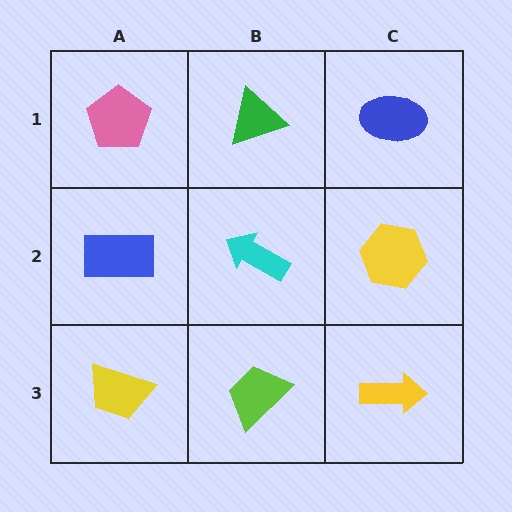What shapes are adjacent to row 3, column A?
A blue rectangle (row 2, column A), a lime trapezoid (row 3, column B).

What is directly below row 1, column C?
A yellow hexagon.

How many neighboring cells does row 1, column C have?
2.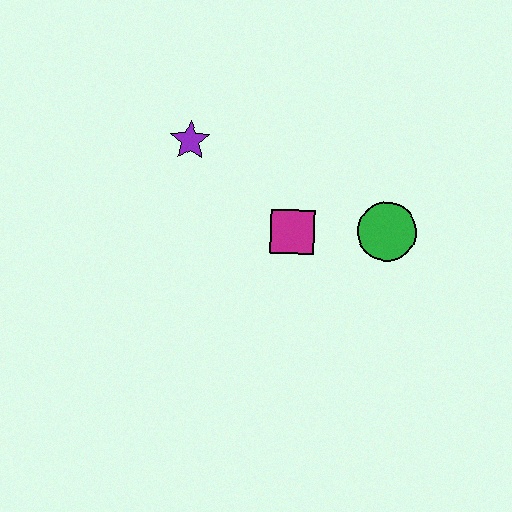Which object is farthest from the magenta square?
The purple star is farthest from the magenta square.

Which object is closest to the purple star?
The magenta square is closest to the purple star.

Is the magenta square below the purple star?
Yes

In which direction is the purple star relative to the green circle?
The purple star is to the left of the green circle.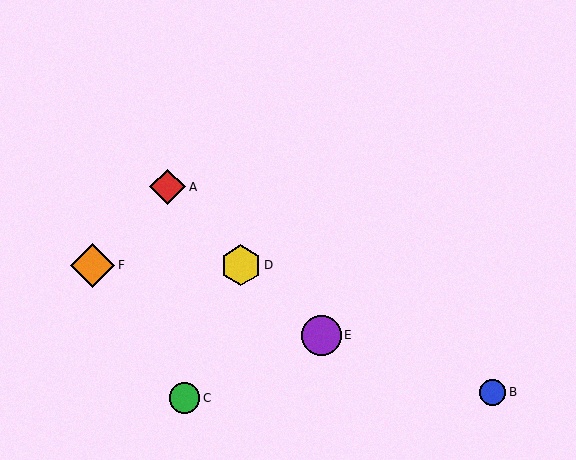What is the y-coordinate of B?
Object B is at y≈392.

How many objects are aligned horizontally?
2 objects (D, F) are aligned horizontally.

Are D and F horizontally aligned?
Yes, both are at y≈265.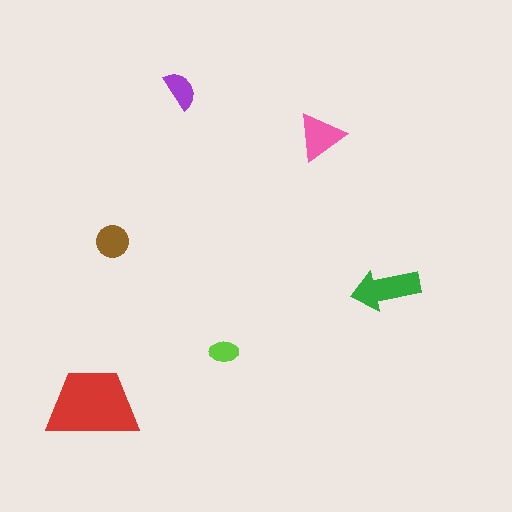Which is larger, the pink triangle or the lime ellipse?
The pink triangle.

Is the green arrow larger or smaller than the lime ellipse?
Larger.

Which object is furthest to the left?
The red trapezoid is leftmost.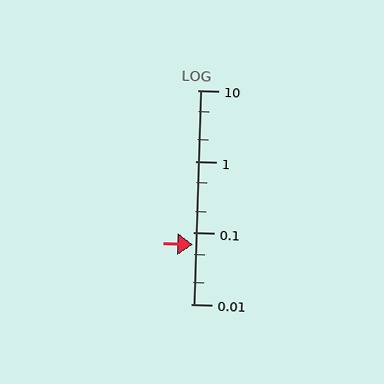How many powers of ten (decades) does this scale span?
The scale spans 3 decades, from 0.01 to 10.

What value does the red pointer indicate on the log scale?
The pointer indicates approximately 0.068.